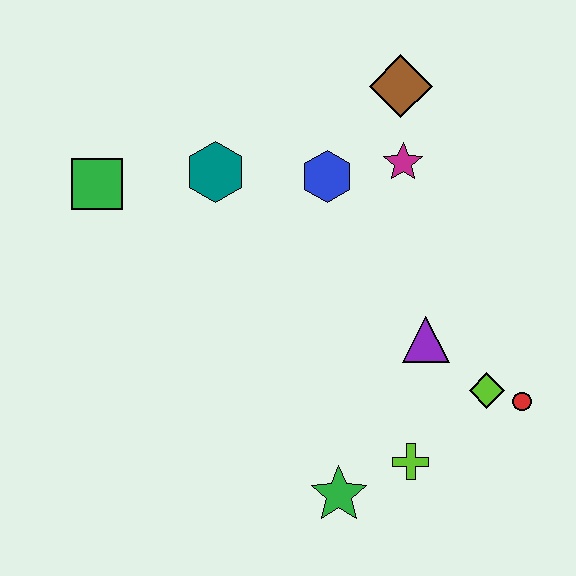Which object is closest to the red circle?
The lime diamond is closest to the red circle.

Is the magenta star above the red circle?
Yes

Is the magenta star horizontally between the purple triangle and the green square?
Yes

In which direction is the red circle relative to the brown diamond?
The red circle is below the brown diamond.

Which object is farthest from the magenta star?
The green star is farthest from the magenta star.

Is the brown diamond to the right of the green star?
Yes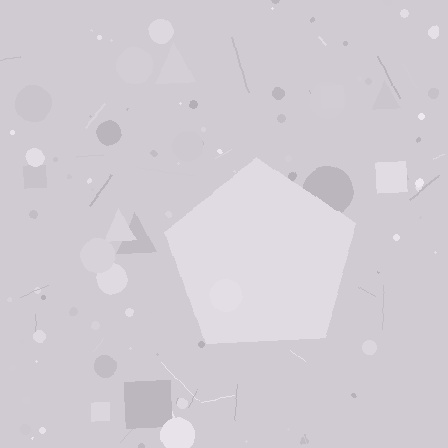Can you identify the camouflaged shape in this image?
The camouflaged shape is a pentagon.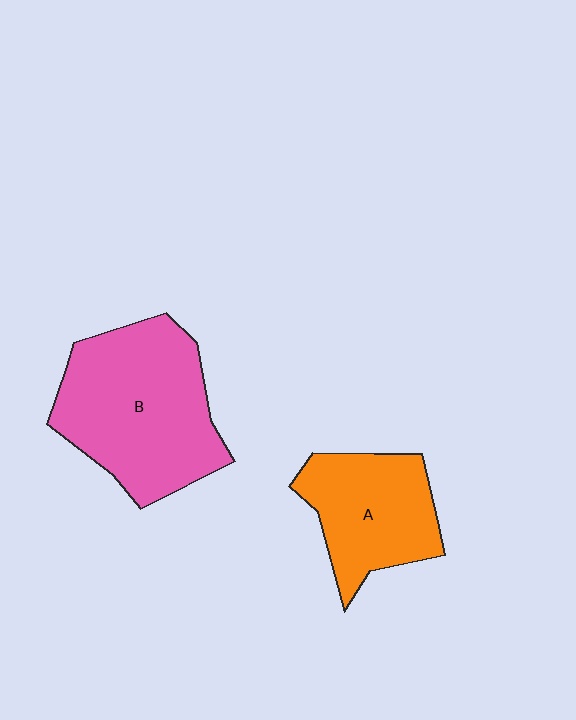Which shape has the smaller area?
Shape A (orange).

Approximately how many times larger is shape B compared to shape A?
Approximately 1.6 times.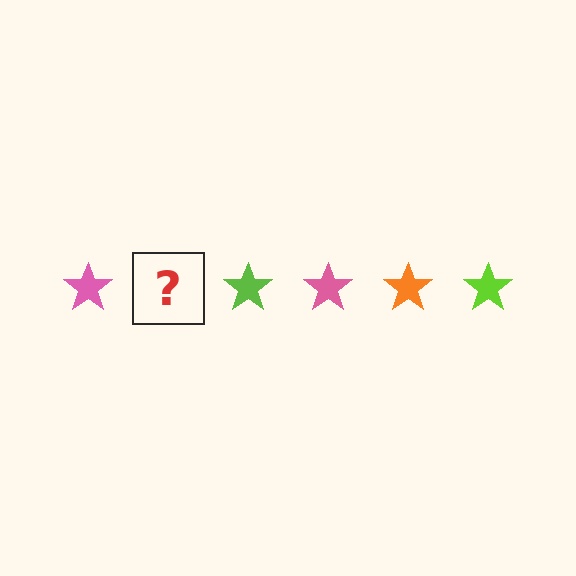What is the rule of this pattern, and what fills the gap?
The rule is that the pattern cycles through pink, orange, lime stars. The gap should be filled with an orange star.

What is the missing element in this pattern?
The missing element is an orange star.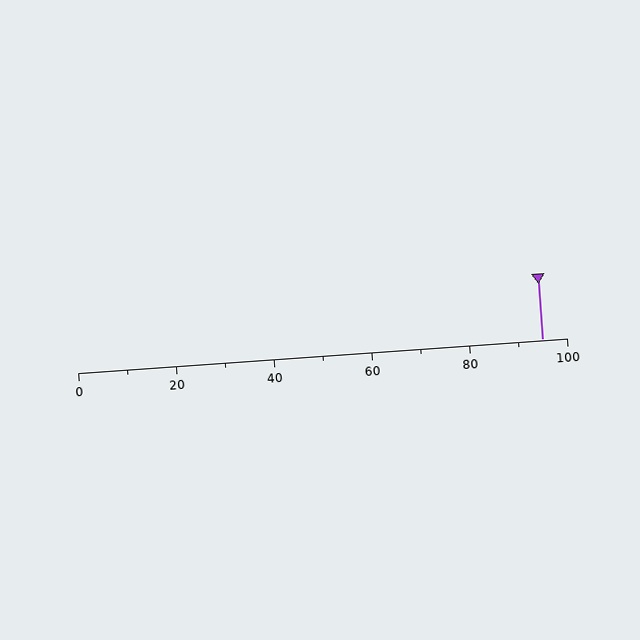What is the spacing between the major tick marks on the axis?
The major ticks are spaced 20 apart.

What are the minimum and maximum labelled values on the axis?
The axis runs from 0 to 100.